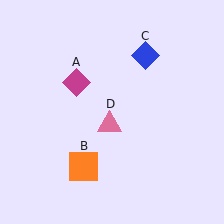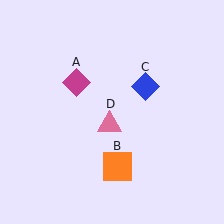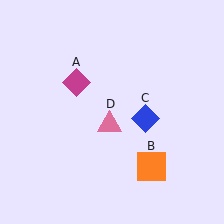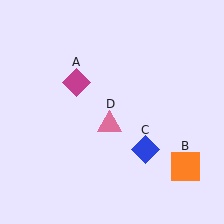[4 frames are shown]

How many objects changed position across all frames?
2 objects changed position: orange square (object B), blue diamond (object C).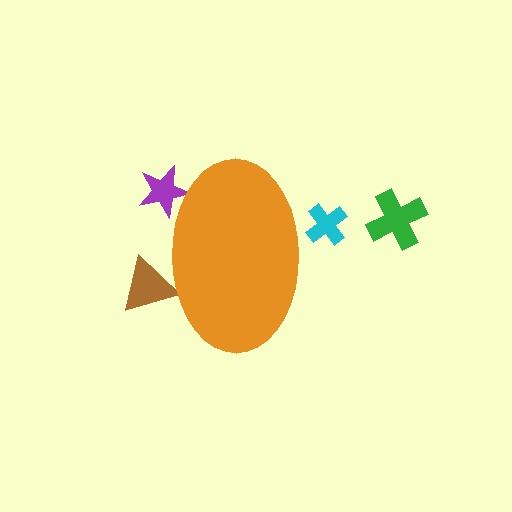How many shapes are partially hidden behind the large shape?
3 shapes are partially hidden.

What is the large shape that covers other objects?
An orange ellipse.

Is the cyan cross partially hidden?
Yes, the cyan cross is partially hidden behind the orange ellipse.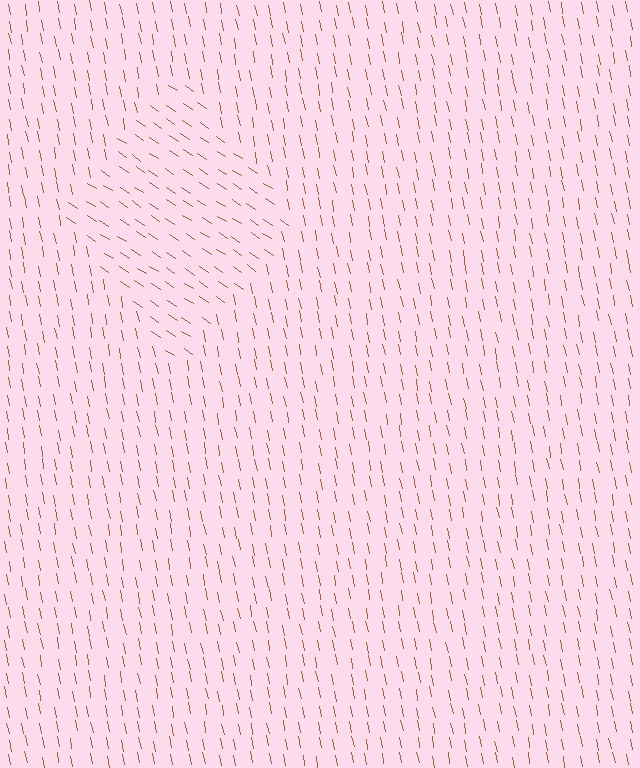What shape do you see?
I see a diamond.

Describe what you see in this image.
The image is filled with small brown line segments. A diamond region in the image has lines oriented differently from the surrounding lines, creating a visible texture boundary.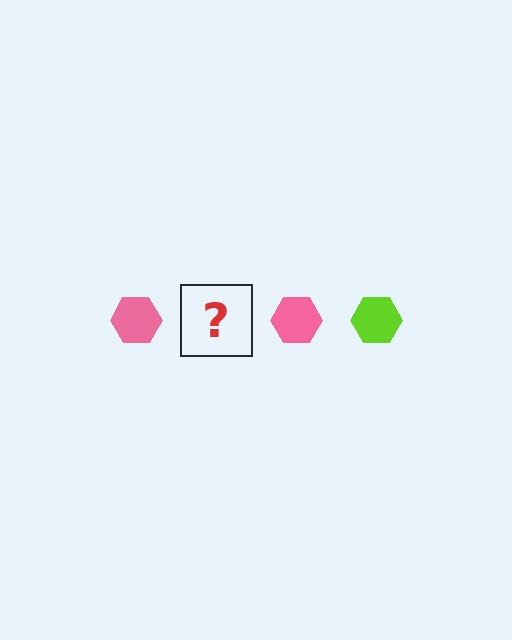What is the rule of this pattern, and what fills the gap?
The rule is that the pattern cycles through pink, lime hexagons. The gap should be filled with a lime hexagon.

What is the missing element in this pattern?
The missing element is a lime hexagon.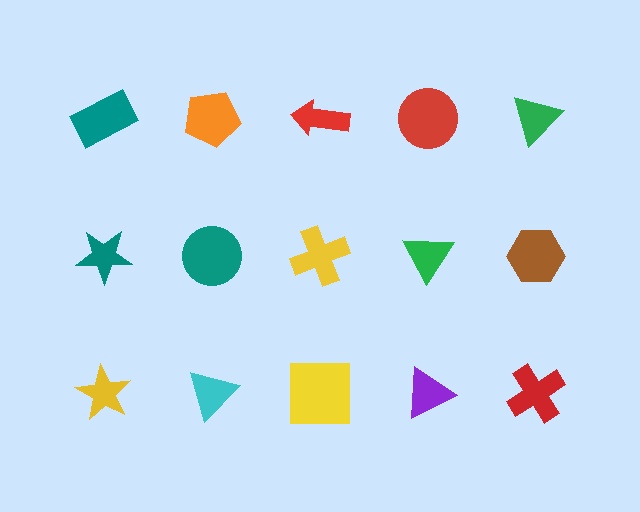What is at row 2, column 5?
A brown hexagon.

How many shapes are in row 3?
5 shapes.